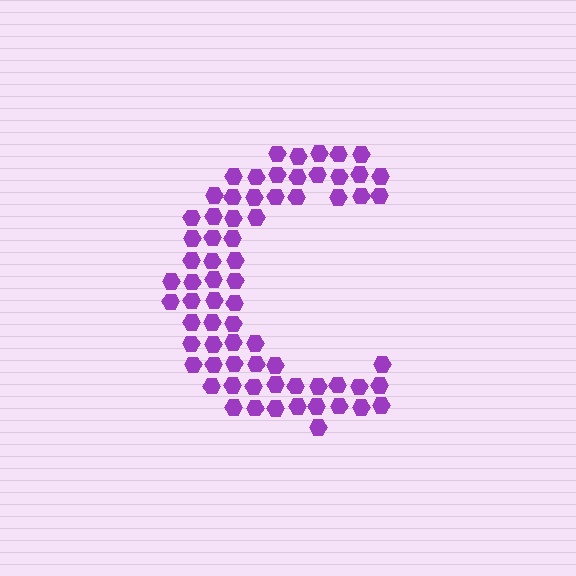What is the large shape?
The large shape is the letter C.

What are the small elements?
The small elements are hexagons.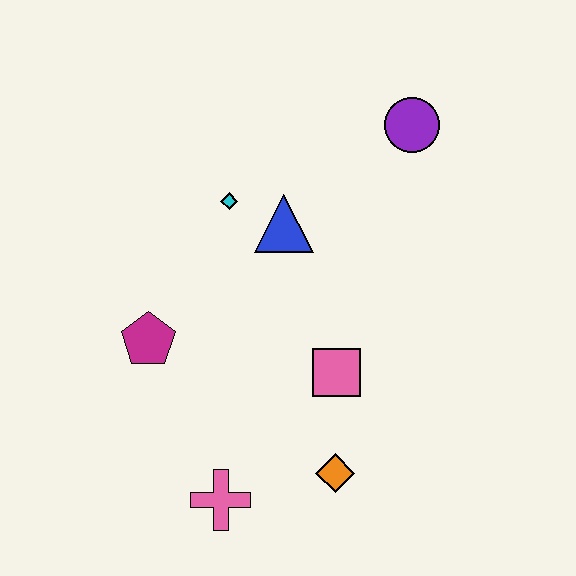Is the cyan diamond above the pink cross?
Yes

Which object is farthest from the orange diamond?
The purple circle is farthest from the orange diamond.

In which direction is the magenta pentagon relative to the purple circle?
The magenta pentagon is to the left of the purple circle.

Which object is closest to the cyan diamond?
The blue triangle is closest to the cyan diamond.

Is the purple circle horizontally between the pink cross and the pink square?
No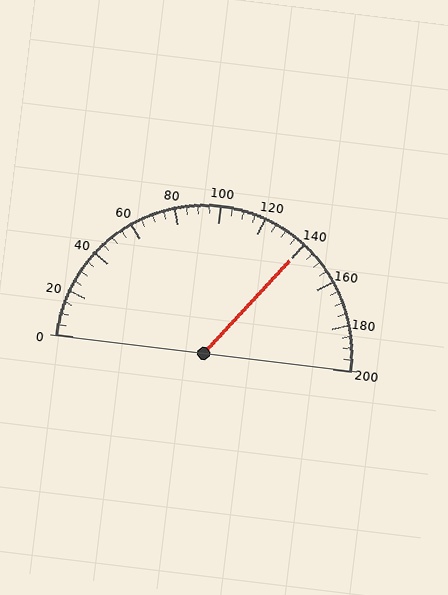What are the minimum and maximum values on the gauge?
The gauge ranges from 0 to 200.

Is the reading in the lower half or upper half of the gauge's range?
The reading is in the upper half of the range (0 to 200).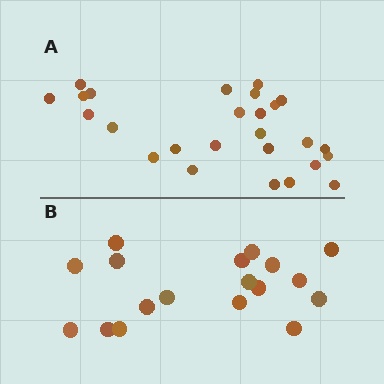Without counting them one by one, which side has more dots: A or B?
Region A (the top region) has more dots.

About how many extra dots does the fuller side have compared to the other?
Region A has roughly 8 or so more dots than region B.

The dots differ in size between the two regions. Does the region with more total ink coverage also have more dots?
No. Region B has more total ink coverage because its dots are larger, but region A actually contains more individual dots. Total area can be misleading — the number of items is what matters here.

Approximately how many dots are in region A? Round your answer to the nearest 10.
About 30 dots. (The exact count is 26, which rounds to 30.)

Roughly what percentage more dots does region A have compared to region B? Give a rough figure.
About 45% more.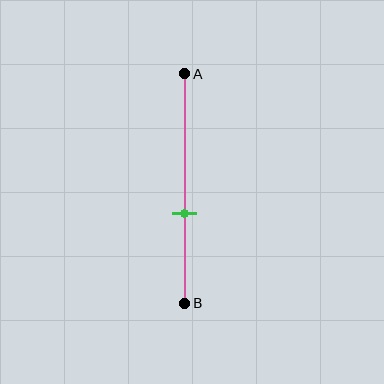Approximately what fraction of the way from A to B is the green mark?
The green mark is approximately 60% of the way from A to B.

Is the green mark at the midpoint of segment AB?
No, the mark is at about 60% from A, not at the 50% midpoint.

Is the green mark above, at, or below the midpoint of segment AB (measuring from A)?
The green mark is below the midpoint of segment AB.